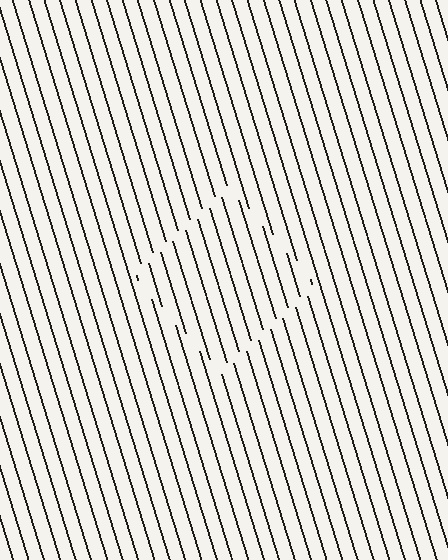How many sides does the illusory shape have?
4 sides — the line-ends trace a square.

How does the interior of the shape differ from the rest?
The interior of the shape contains the same grating, shifted by half a period — the contour is defined by the phase discontinuity where line-ends from the inner and outer gratings abut.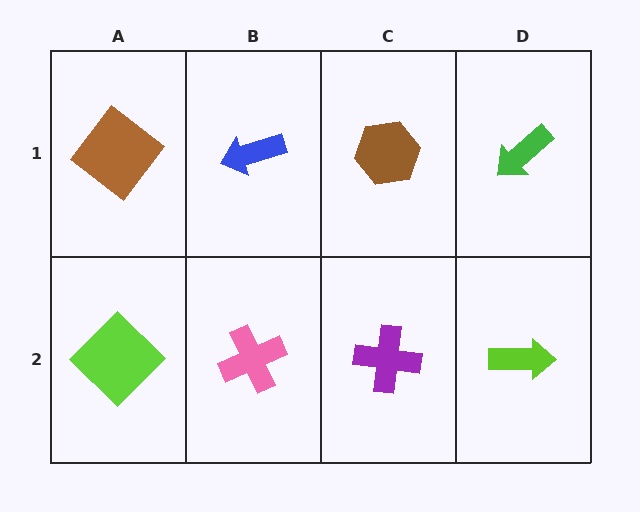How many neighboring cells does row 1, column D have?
2.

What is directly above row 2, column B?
A blue arrow.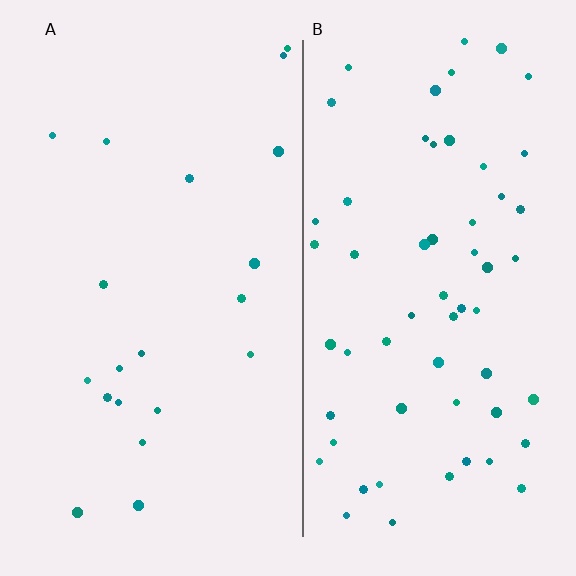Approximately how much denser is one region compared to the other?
Approximately 3.0× — region B over region A.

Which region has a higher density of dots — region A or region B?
B (the right).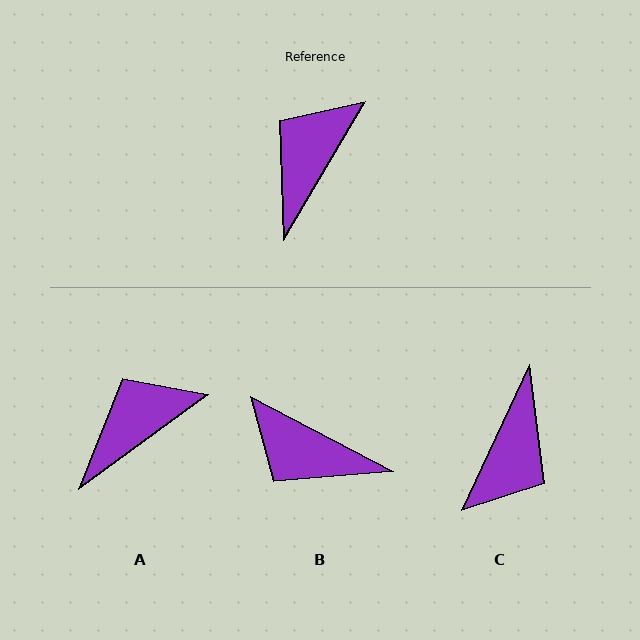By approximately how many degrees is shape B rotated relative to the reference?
Approximately 93 degrees counter-clockwise.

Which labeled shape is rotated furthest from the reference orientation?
C, about 174 degrees away.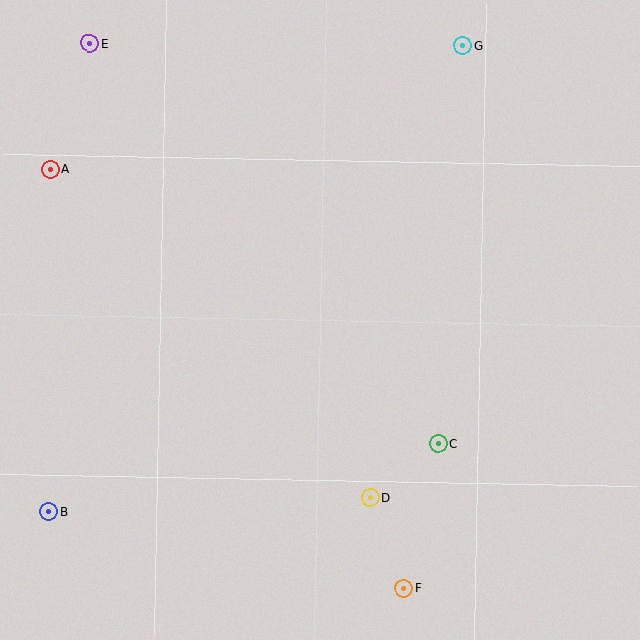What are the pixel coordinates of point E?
Point E is at (90, 43).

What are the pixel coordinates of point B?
Point B is at (49, 512).